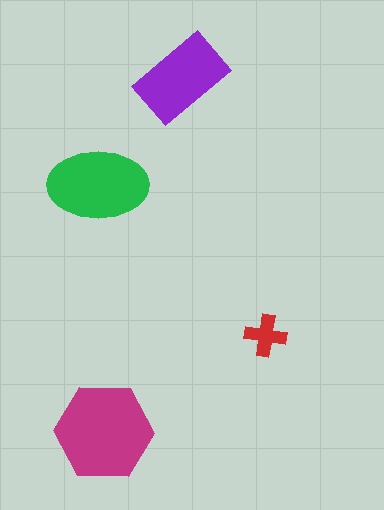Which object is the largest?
The magenta hexagon.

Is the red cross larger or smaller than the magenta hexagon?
Smaller.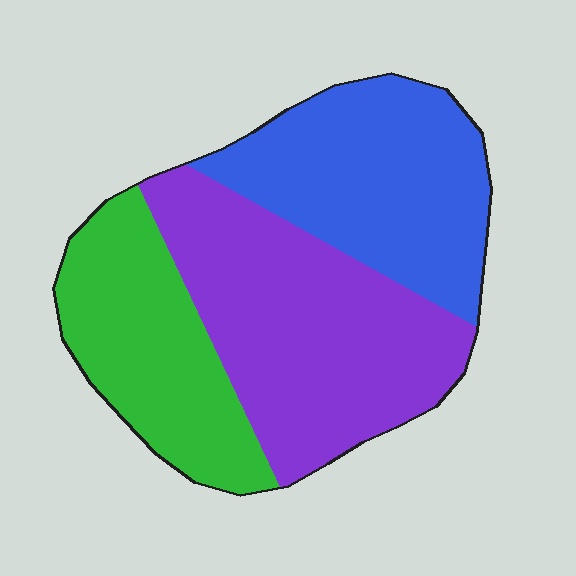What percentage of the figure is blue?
Blue takes up between a sixth and a third of the figure.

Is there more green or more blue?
Blue.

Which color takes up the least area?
Green, at roughly 25%.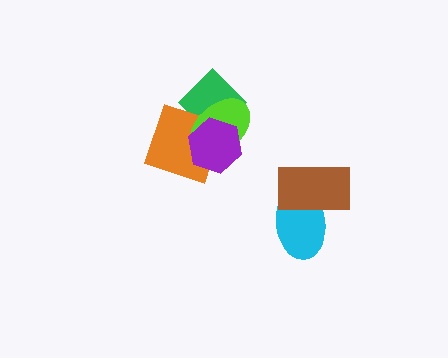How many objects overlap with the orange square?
3 objects overlap with the orange square.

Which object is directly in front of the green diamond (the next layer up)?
The orange square is directly in front of the green diamond.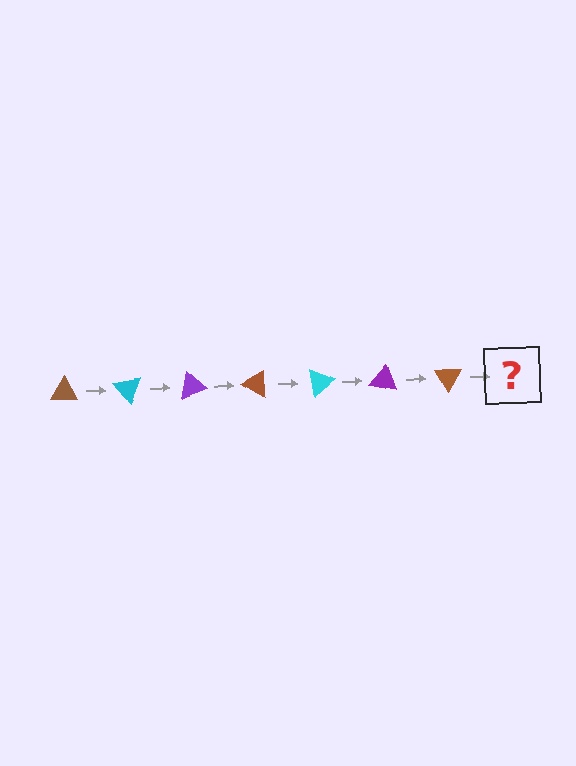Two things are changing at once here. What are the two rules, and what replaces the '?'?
The two rules are that it rotates 50 degrees each step and the color cycles through brown, cyan, and purple. The '?' should be a cyan triangle, rotated 350 degrees from the start.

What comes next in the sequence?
The next element should be a cyan triangle, rotated 350 degrees from the start.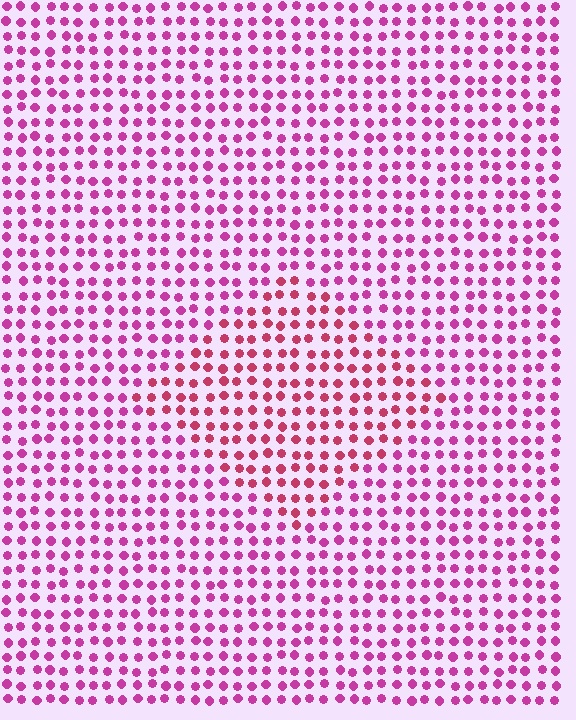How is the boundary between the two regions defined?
The boundary is defined purely by a slight shift in hue (about 26 degrees). Spacing, size, and orientation are identical on both sides.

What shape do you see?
I see a diamond.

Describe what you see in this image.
The image is filled with small magenta elements in a uniform arrangement. A diamond-shaped region is visible where the elements are tinted to a slightly different hue, forming a subtle color boundary.